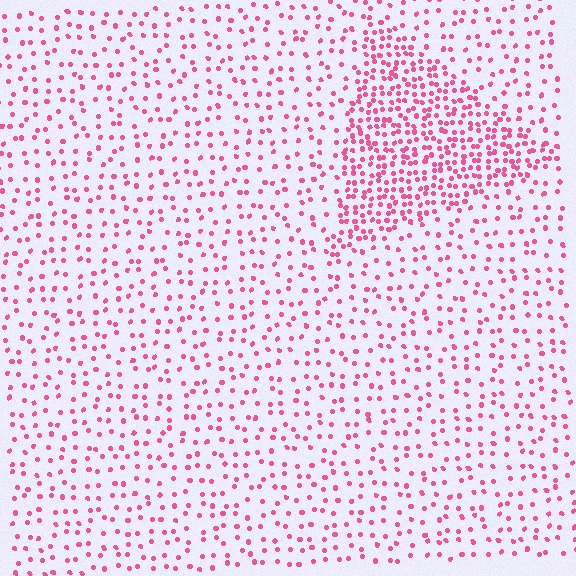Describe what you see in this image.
The image contains small pink elements arranged at two different densities. A triangle-shaped region is visible where the elements are more densely packed than the surrounding area.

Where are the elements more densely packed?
The elements are more densely packed inside the triangle boundary.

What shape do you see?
I see a triangle.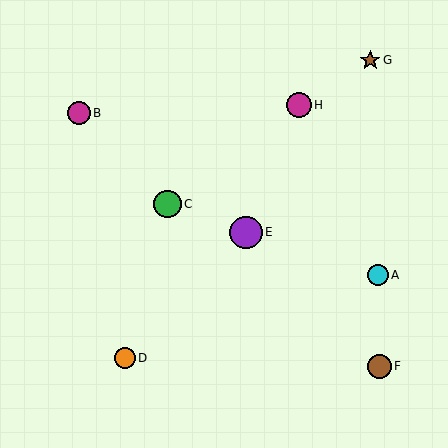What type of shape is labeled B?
Shape B is a magenta circle.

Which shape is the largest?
The purple circle (labeled E) is the largest.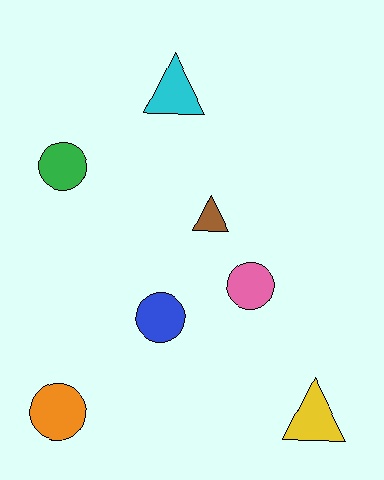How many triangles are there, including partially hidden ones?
There are 3 triangles.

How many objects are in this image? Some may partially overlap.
There are 7 objects.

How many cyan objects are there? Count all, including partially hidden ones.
There is 1 cyan object.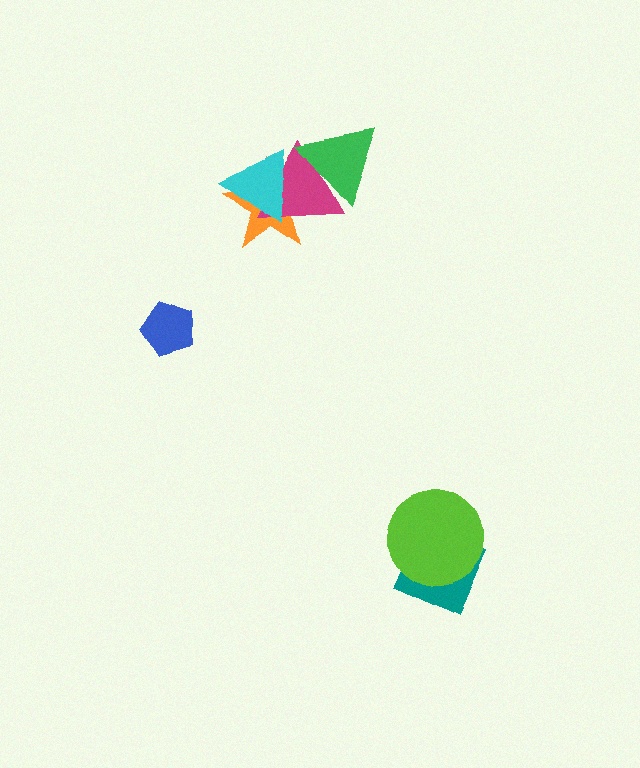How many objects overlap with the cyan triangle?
2 objects overlap with the cyan triangle.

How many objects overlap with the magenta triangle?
3 objects overlap with the magenta triangle.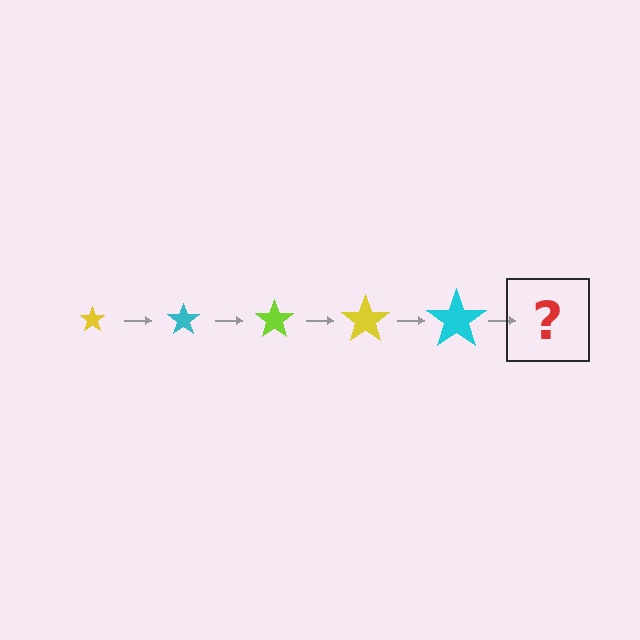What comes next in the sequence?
The next element should be a lime star, larger than the previous one.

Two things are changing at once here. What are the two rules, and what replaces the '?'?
The two rules are that the star grows larger each step and the color cycles through yellow, cyan, and lime. The '?' should be a lime star, larger than the previous one.